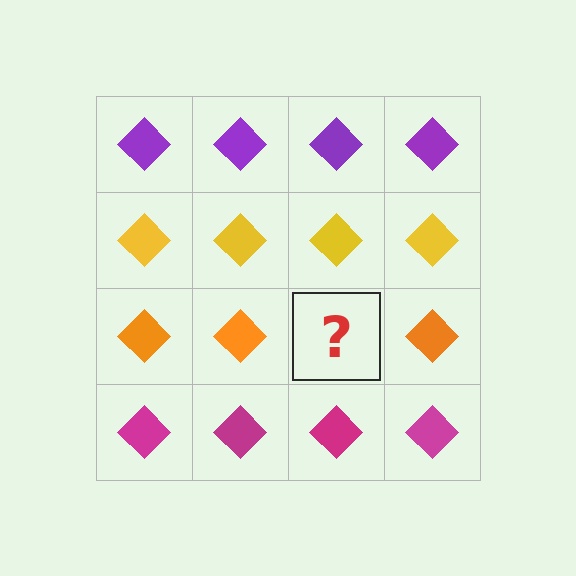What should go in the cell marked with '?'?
The missing cell should contain an orange diamond.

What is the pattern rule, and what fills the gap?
The rule is that each row has a consistent color. The gap should be filled with an orange diamond.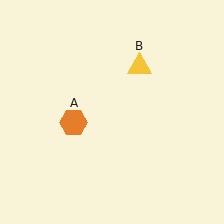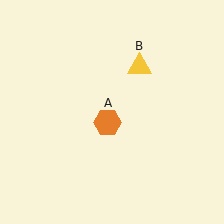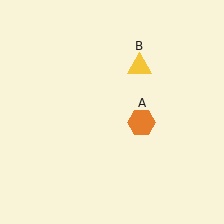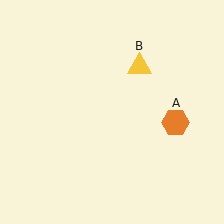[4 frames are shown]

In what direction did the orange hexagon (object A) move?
The orange hexagon (object A) moved right.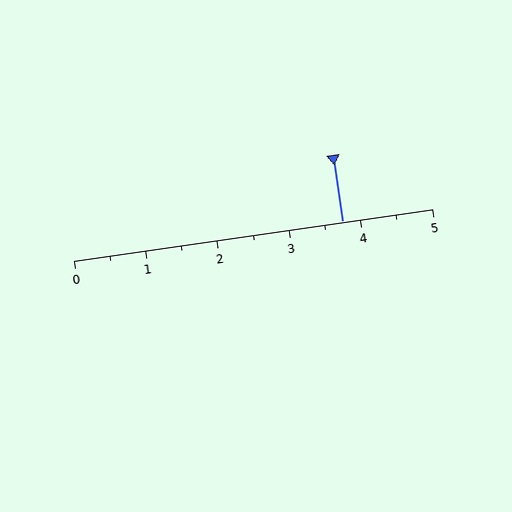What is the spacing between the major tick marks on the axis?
The major ticks are spaced 1 apart.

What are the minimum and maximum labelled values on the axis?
The axis runs from 0 to 5.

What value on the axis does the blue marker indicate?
The marker indicates approximately 3.8.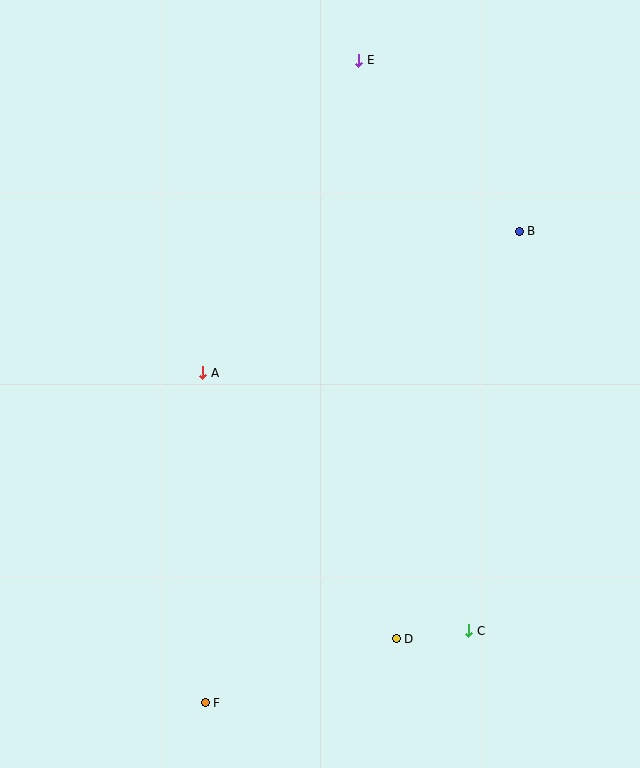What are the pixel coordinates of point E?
Point E is at (359, 60).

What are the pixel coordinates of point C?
Point C is at (469, 631).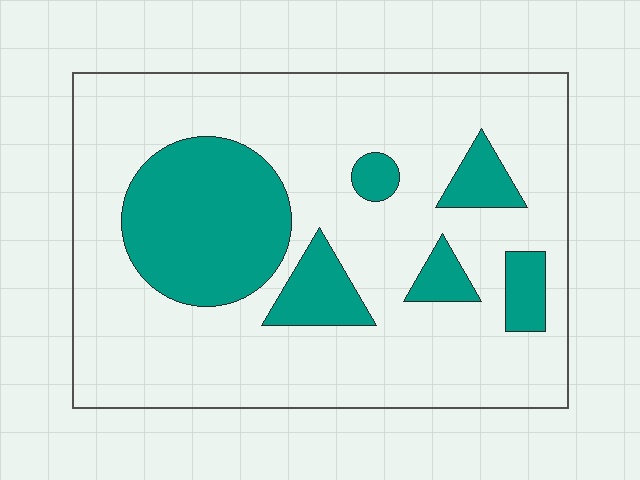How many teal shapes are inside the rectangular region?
6.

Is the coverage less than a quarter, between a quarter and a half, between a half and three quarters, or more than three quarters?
Less than a quarter.